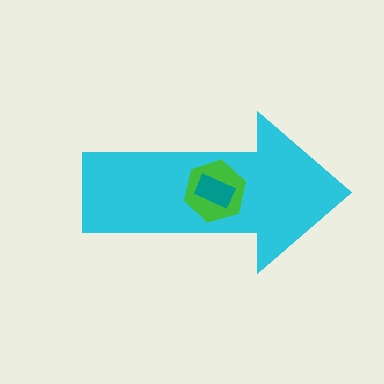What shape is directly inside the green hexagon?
The teal rectangle.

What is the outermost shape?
The cyan arrow.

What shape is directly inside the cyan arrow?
The green hexagon.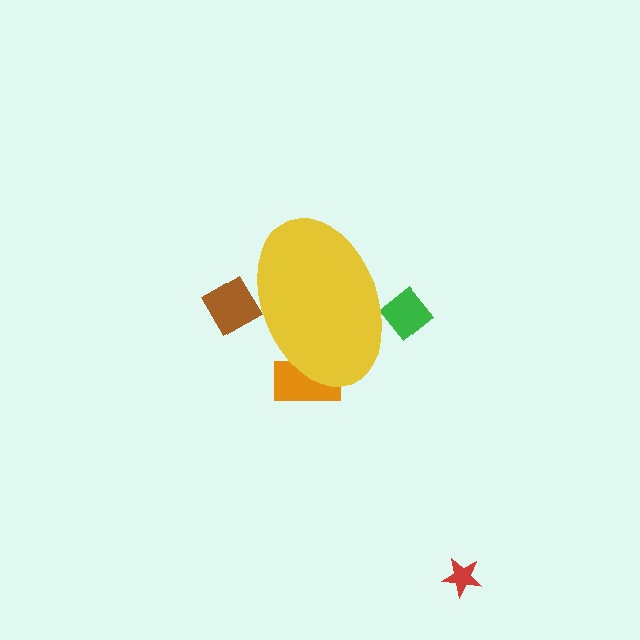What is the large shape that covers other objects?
A yellow ellipse.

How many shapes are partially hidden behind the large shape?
3 shapes are partially hidden.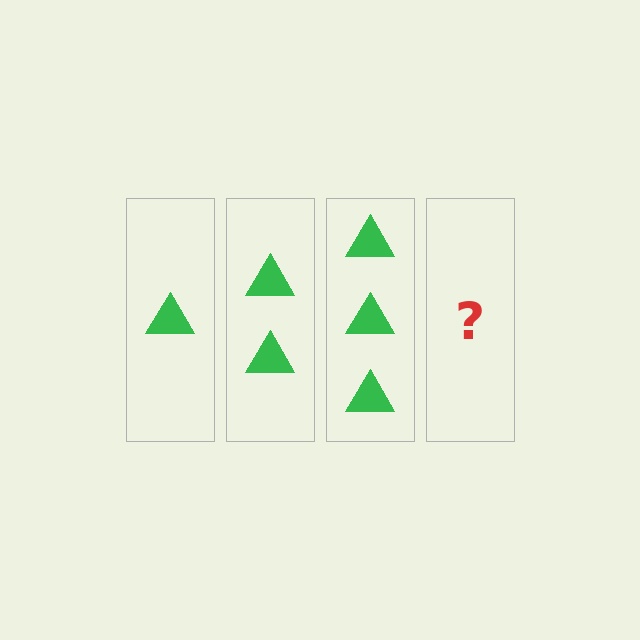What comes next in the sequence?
The next element should be 4 triangles.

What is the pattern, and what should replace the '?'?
The pattern is that each step adds one more triangle. The '?' should be 4 triangles.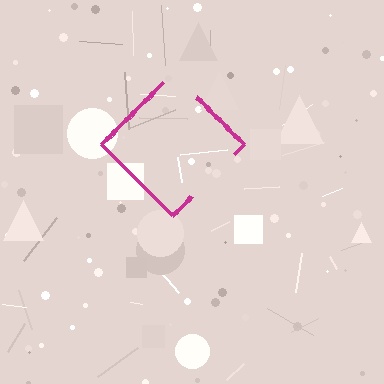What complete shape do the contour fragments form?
The contour fragments form a diamond.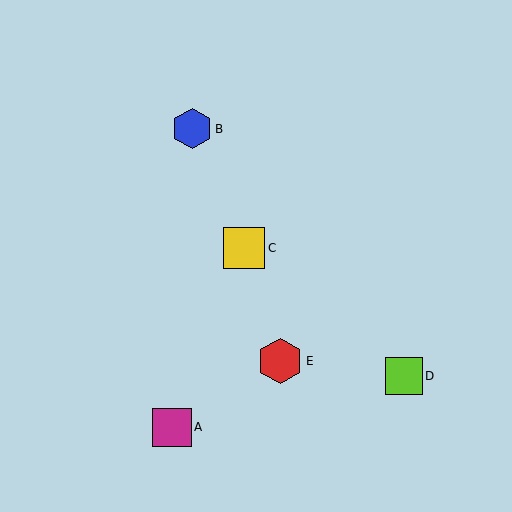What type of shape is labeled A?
Shape A is a magenta square.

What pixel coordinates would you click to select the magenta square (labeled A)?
Click at (172, 427) to select the magenta square A.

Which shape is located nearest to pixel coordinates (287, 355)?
The red hexagon (labeled E) at (280, 361) is nearest to that location.